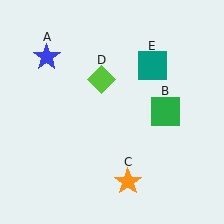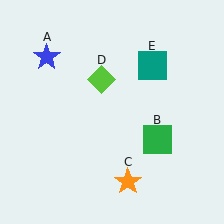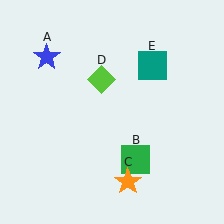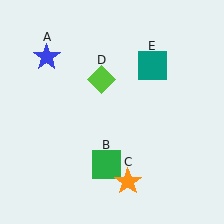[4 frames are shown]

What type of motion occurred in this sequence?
The green square (object B) rotated clockwise around the center of the scene.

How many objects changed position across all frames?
1 object changed position: green square (object B).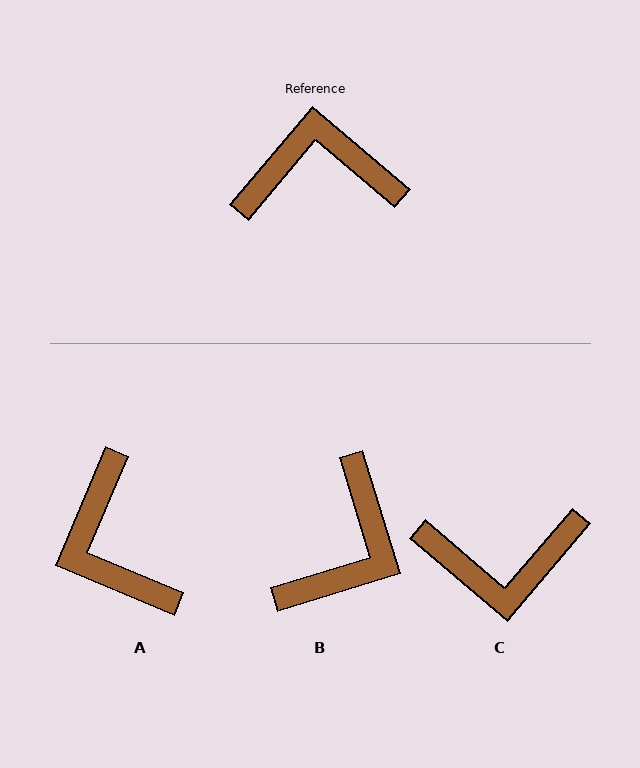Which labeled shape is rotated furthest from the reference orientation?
C, about 179 degrees away.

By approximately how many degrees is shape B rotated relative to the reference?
Approximately 123 degrees clockwise.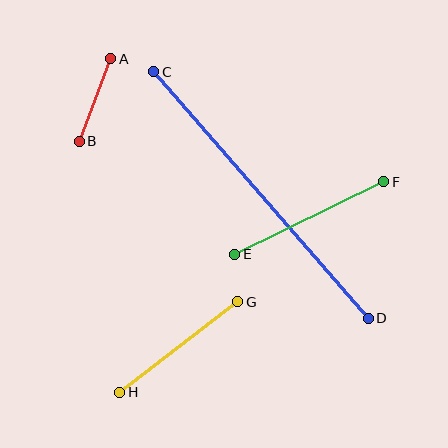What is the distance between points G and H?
The distance is approximately 149 pixels.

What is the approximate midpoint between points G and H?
The midpoint is at approximately (179, 347) pixels.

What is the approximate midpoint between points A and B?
The midpoint is at approximately (95, 100) pixels.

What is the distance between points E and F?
The distance is approximately 165 pixels.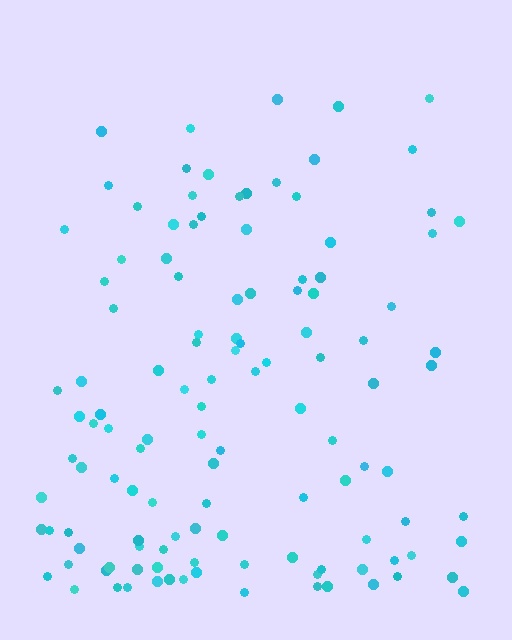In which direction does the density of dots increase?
From top to bottom, with the bottom side densest.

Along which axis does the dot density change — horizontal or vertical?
Vertical.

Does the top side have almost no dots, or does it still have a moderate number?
Still a moderate number, just noticeably fewer than the bottom.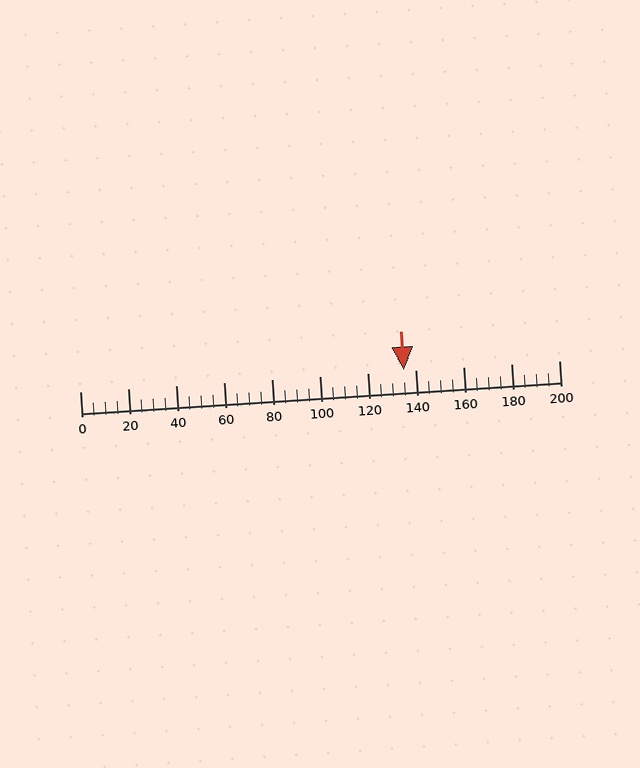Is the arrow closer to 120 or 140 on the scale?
The arrow is closer to 140.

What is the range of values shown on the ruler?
The ruler shows values from 0 to 200.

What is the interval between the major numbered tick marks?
The major tick marks are spaced 20 units apart.